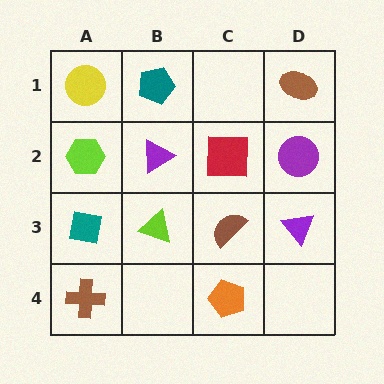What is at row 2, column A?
A lime hexagon.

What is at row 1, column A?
A yellow circle.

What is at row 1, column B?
A teal pentagon.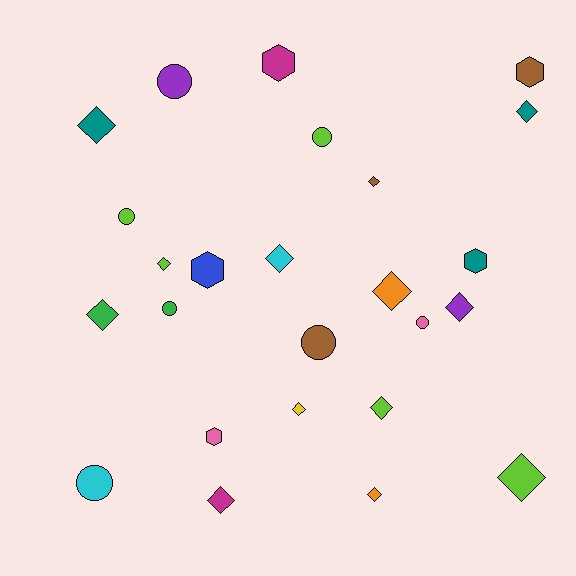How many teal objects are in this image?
There are 3 teal objects.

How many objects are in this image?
There are 25 objects.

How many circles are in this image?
There are 7 circles.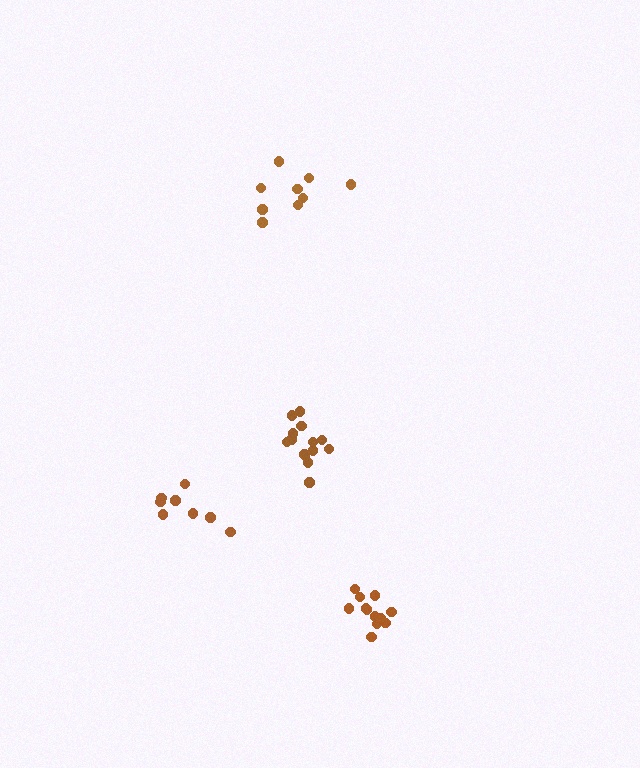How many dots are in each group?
Group 1: 8 dots, Group 2: 9 dots, Group 3: 13 dots, Group 4: 12 dots (42 total).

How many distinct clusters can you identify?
There are 4 distinct clusters.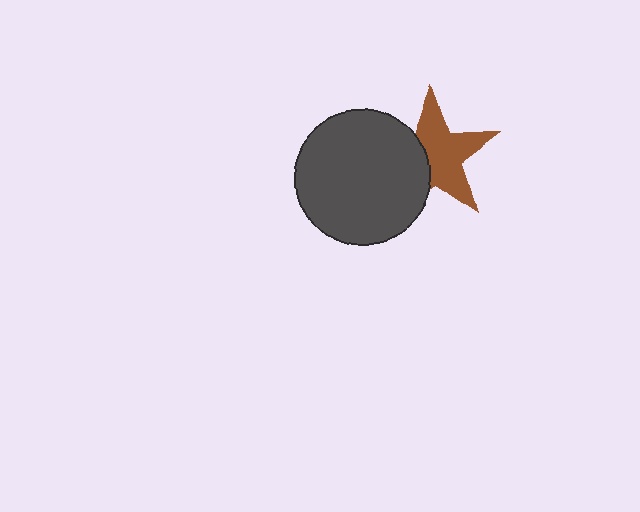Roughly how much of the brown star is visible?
About half of it is visible (roughly 62%).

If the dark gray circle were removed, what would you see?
You would see the complete brown star.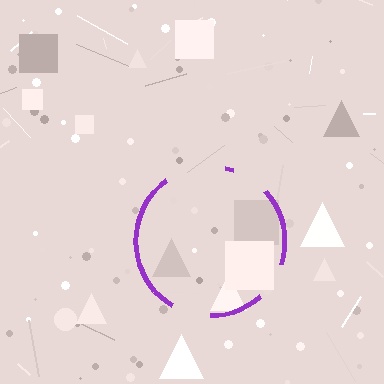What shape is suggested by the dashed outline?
The dashed outline suggests a circle.